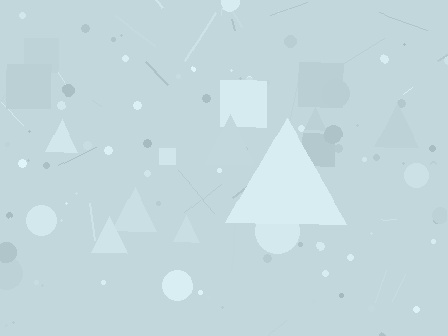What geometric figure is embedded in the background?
A triangle is embedded in the background.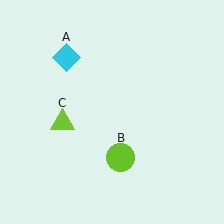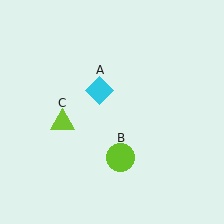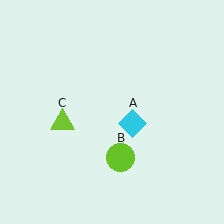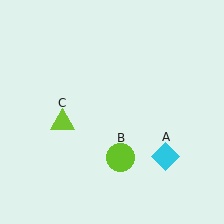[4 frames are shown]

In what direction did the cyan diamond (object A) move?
The cyan diamond (object A) moved down and to the right.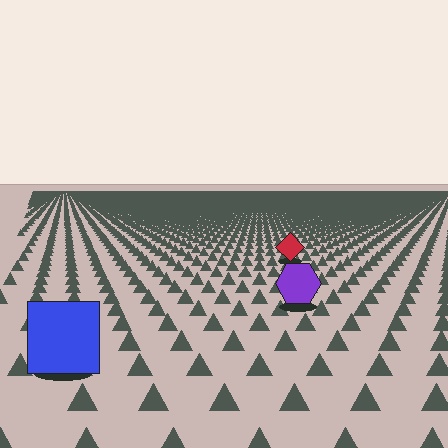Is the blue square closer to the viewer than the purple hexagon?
Yes. The blue square is closer — you can tell from the texture gradient: the ground texture is coarser near it.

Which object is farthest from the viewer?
The red diamond is farthest from the viewer. It appears smaller and the ground texture around it is denser.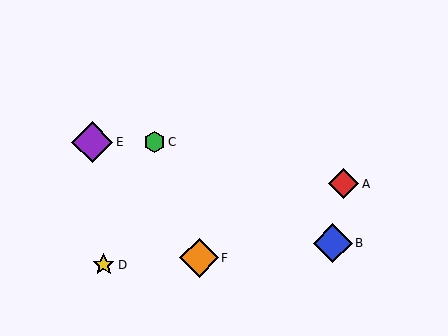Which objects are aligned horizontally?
Objects C, E are aligned horizontally.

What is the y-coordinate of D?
Object D is at y≈265.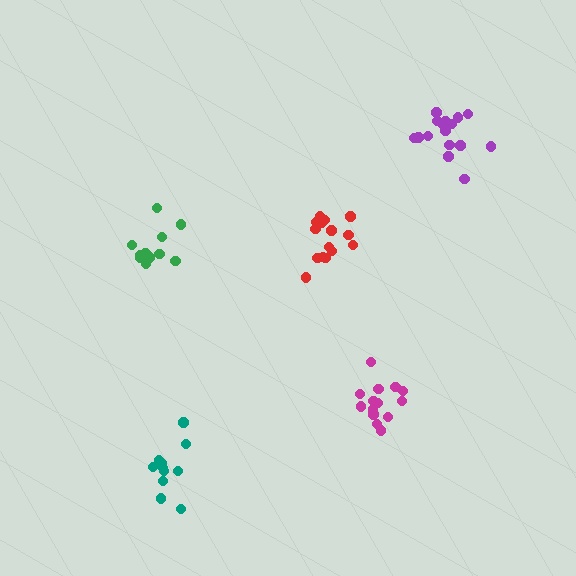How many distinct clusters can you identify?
There are 5 distinct clusters.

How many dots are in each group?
Group 1: 14 dots, Group 2: 17 dots, Group 3: 11 dots, Group 4: 12 dots, Group 5: 15 dots (69 total).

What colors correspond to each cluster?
The clusters are colored: magenta, purple, teal, green, red.